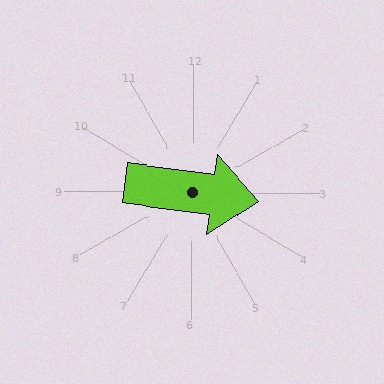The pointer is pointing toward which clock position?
Roughly 3 o'clock.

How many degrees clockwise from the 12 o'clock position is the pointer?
Approximately 97 degrees.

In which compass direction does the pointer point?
East.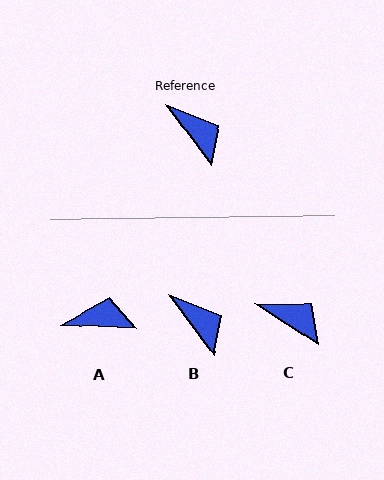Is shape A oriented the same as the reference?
No, it is off by about 51 degrees.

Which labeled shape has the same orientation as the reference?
B.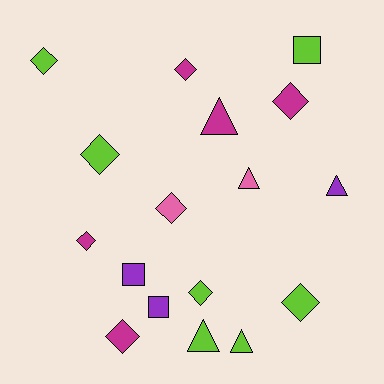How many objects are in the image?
There are 17 objects.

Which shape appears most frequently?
Diamond, with 9 objects.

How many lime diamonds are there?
There are 4 lime diamonds.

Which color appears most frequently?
Lime, with 7 objects.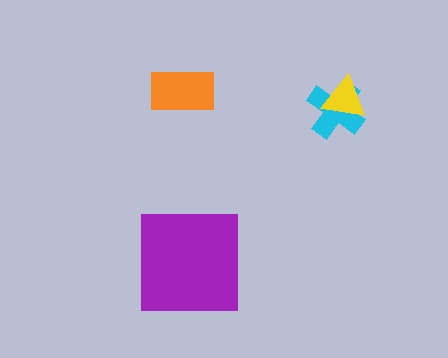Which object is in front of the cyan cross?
The yellow triangle is in front of the cyan cross.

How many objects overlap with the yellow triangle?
1 object overlaps with the yellow triangle.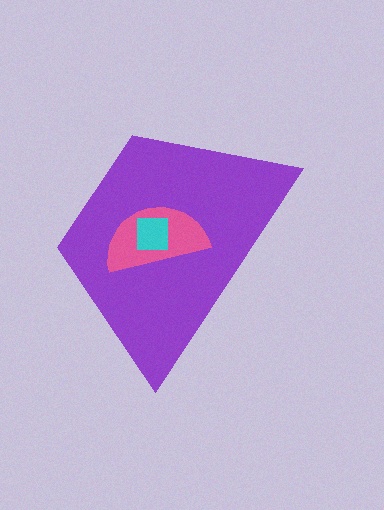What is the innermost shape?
The cyan square.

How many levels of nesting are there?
3.